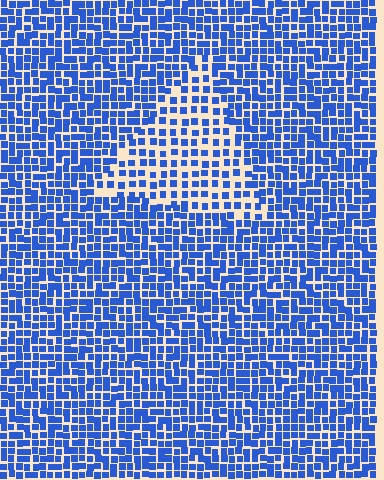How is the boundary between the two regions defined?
The boundary is defined by a change in element density (approximately 1.8x ratio). All elements are the same color, size, and shape.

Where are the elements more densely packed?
The elements are more densely packed outside the triangle boundary.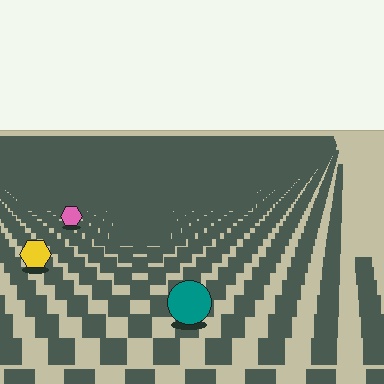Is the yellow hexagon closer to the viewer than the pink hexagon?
Yes. The yellow hexagon is closer — you can tell from the texture gradient: the ground texture is coarser near it.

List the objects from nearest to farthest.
From nearest to farthest: the teal circle, the yellow hexagon, the pink hexagon.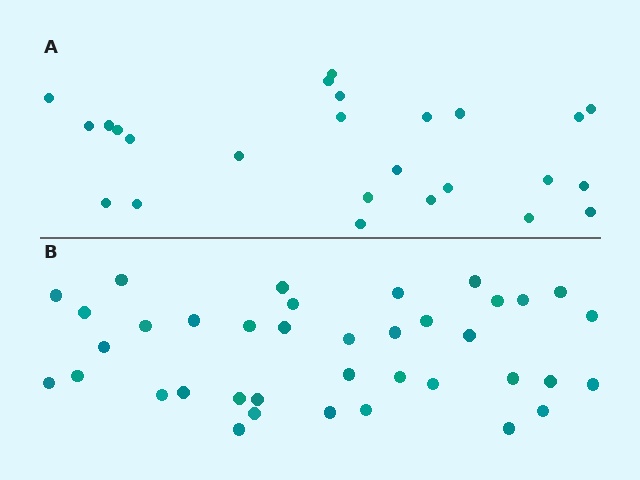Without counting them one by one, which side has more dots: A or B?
Region B (the bottom region) has more dots.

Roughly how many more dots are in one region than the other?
Region B has approximately 15 more dots than region A.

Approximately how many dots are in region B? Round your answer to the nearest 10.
About 40 dots. (The exact count is 38, which rounds to 40.)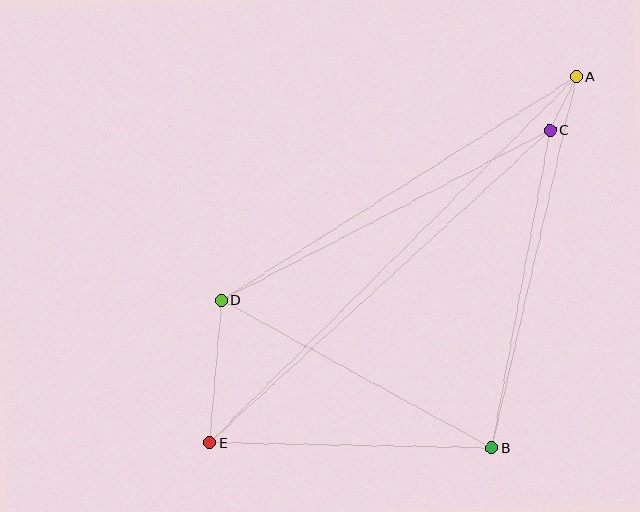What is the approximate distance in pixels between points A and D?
The distance between A and D is approximately 419 pixels.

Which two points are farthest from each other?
Points A and E are farthest from each other.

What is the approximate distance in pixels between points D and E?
The distance between D and E is approximately 143 pixels.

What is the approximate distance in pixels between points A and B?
The distance between A and B is approximately 381 pixels.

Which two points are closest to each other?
Points A and C are closest to each other.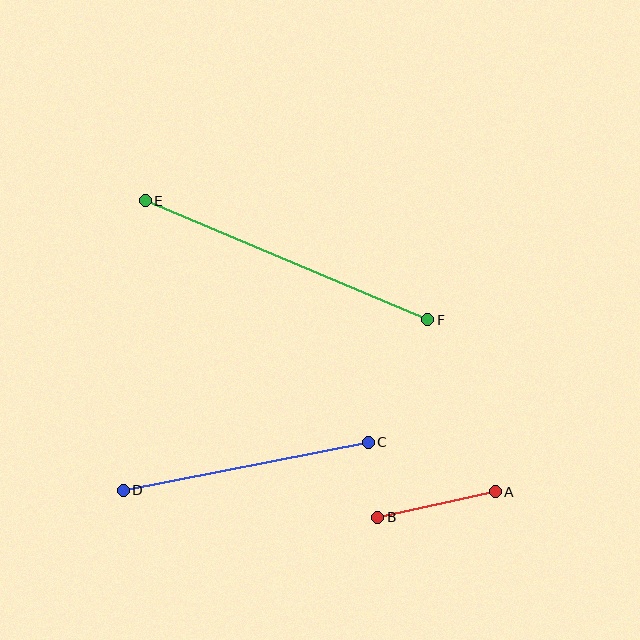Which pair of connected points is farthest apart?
Points E and F are farthest apart.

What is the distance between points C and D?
The distance is approximately 250 pixels.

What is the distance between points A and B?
The distance is approximately 120 pixels.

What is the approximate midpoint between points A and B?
The midpoint is at approximately (436, 505) pixels.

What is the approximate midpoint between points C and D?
The midpoint is at approximately (246, 466) pixels.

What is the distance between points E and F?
The distance is approximately 307 pixels.